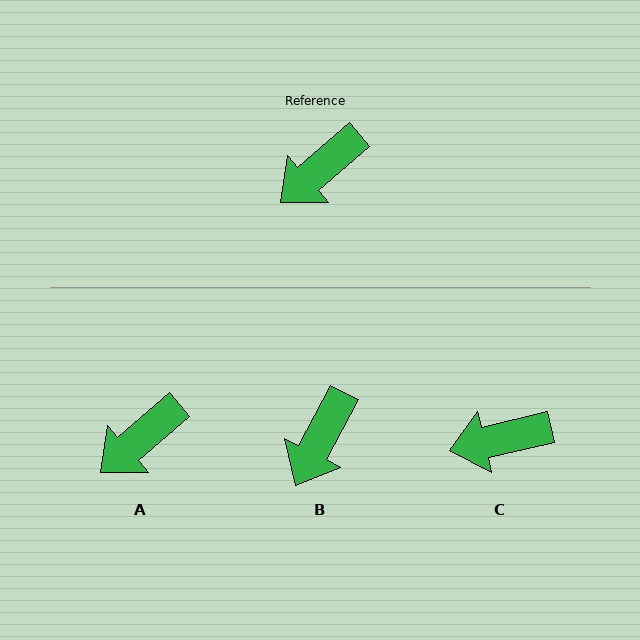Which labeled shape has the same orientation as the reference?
A.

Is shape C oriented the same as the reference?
No, it is off by about 27 degrees.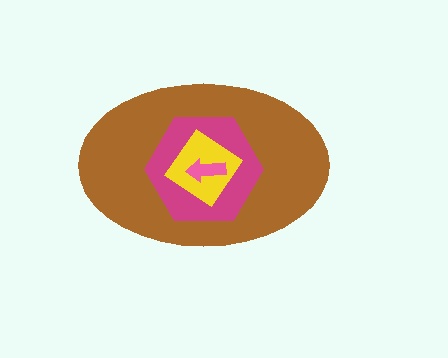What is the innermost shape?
The pink arrow.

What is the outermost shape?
The brown ellipse.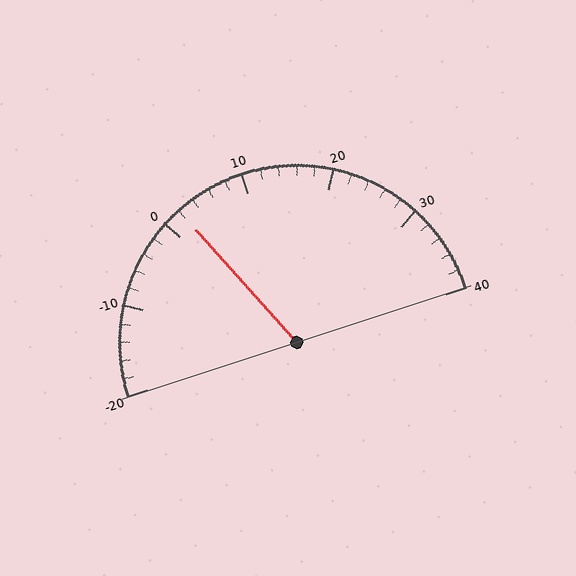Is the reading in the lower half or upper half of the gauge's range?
The reading is in the lower half of the range (-20 to 40).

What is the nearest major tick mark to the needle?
The nearest major tick mark is 0.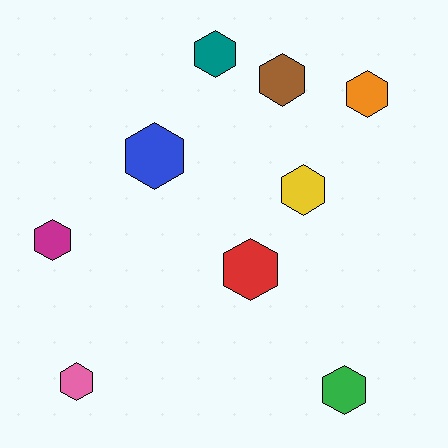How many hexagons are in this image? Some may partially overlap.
There are 9 hexagons.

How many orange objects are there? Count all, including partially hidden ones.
There is 1 orange object.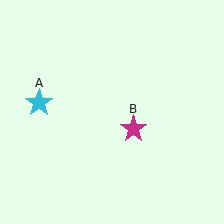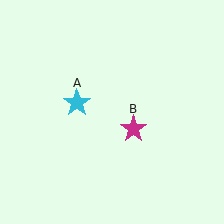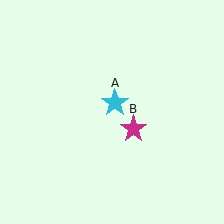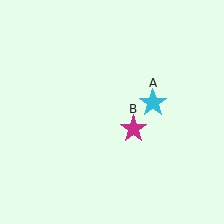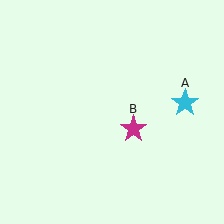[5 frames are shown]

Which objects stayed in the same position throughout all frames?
Magenta star (object B) remained stationary.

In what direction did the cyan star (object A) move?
The cyan star (object A) moved right.